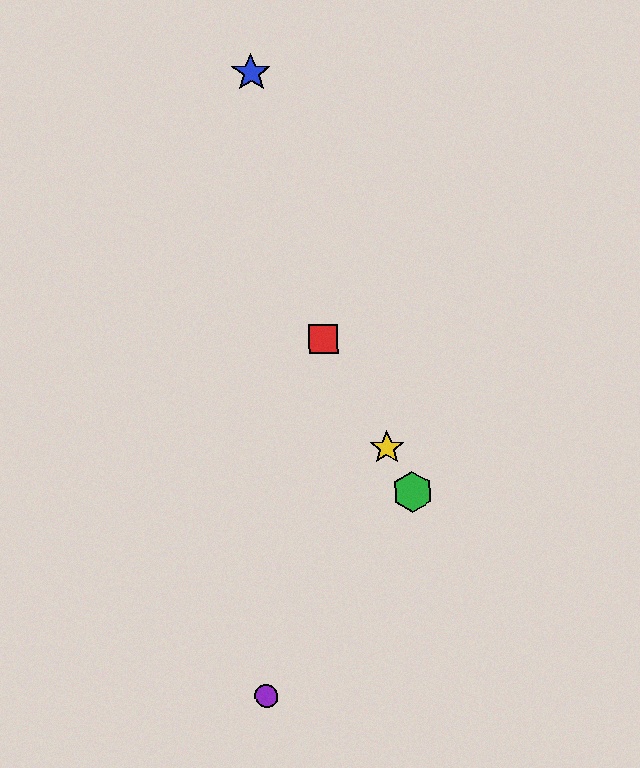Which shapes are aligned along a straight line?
The red square, the green hexagon, the yellow star are aligned along a straight line.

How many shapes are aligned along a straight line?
3 shapes (the red square, the green hexagon, the yellow star) are aligned along a straight line.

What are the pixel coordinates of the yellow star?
The yellow star is at (387, 448).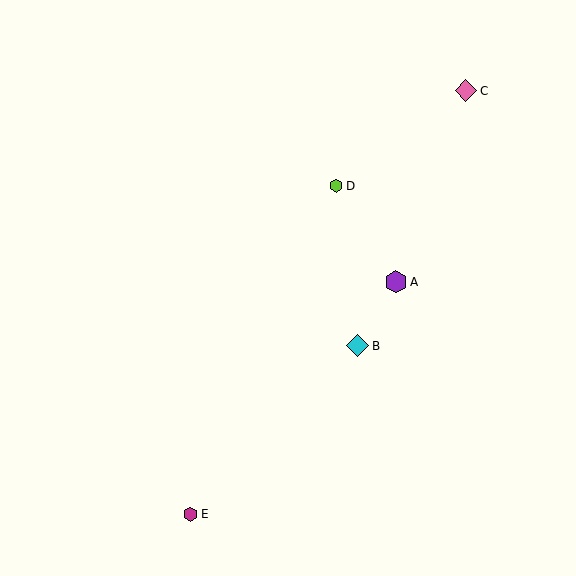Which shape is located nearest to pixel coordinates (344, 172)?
The lime hexagon (labeled D) at (336, 186) is nearest to that location.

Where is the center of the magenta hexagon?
The center of the magenta hexagon is at (190, 514).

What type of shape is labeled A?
Shape A is a purple hexagon.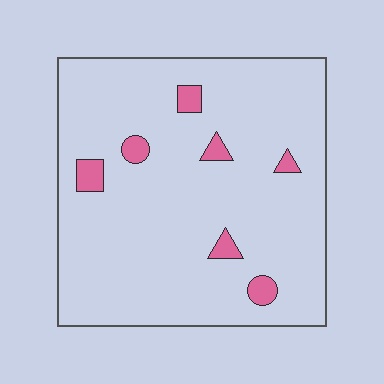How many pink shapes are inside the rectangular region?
7.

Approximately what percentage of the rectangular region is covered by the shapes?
Approximately 5%.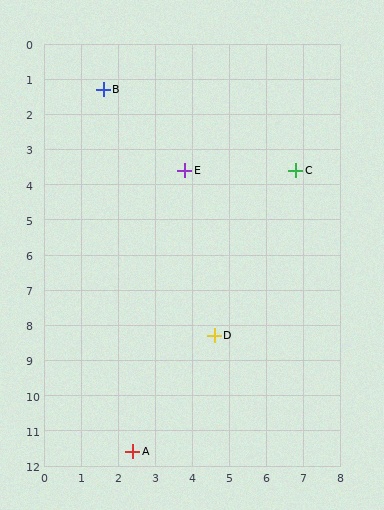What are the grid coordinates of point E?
Point E is at approximately (3.8, 3.6).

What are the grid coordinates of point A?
Point A is at approximately (2.4, 11.6).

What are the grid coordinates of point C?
Point C is at approximately (6.8, 3.6).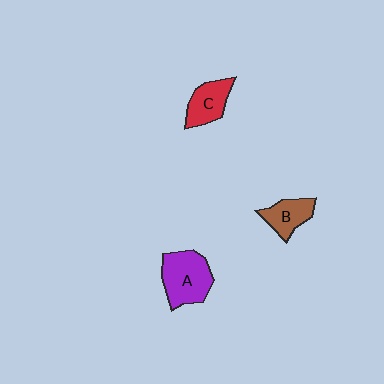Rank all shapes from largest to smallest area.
From largest to smallest: A (purple), C (red), B (brown).